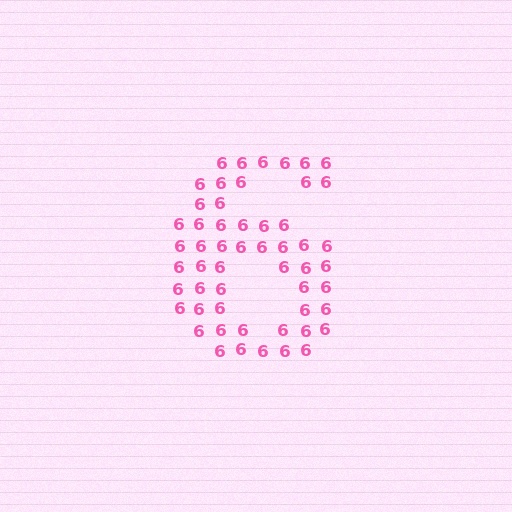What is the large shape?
The large shape is the digit 6.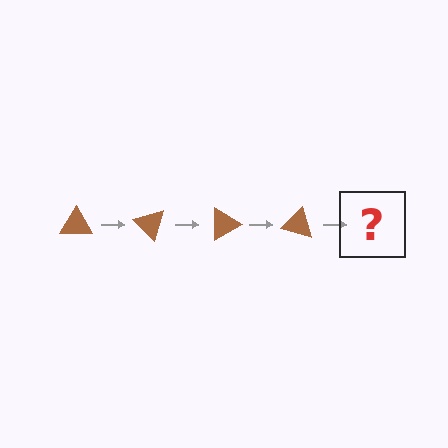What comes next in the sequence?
The next element should be a brown triangle rotated 180 degrees.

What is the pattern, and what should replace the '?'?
The pattern is that the triangle rotates 45 degrees each step. The '?' should be a brown triangle rotated 180 degrees.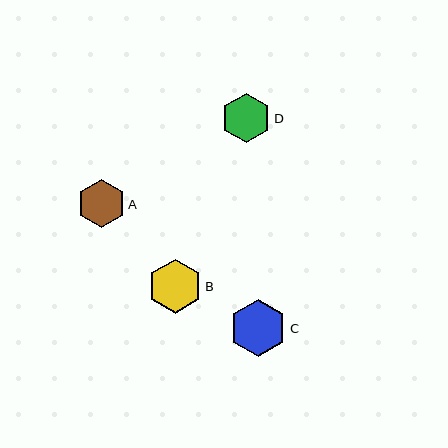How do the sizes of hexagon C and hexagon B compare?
Hexagon C and hexagon B are approximately the same size.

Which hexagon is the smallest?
Hexagon A is the smallest with a size of approximately 48 pixels.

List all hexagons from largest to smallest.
From largest to smallest: C, B, D, A.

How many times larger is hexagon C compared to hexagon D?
Hexagon C is approximately 1.2 times the size of hexagon D.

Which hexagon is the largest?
Hexagon C is the largest with a size of approximately 57 pixels.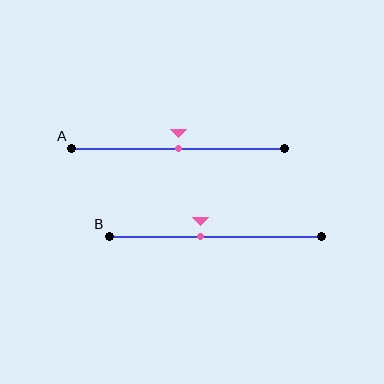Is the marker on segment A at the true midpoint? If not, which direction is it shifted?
Yes, the marker on segment A is at the true midpoint.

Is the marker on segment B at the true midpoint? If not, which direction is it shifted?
No, the marker on segment B is shifted to the left by about 7% of the segment length.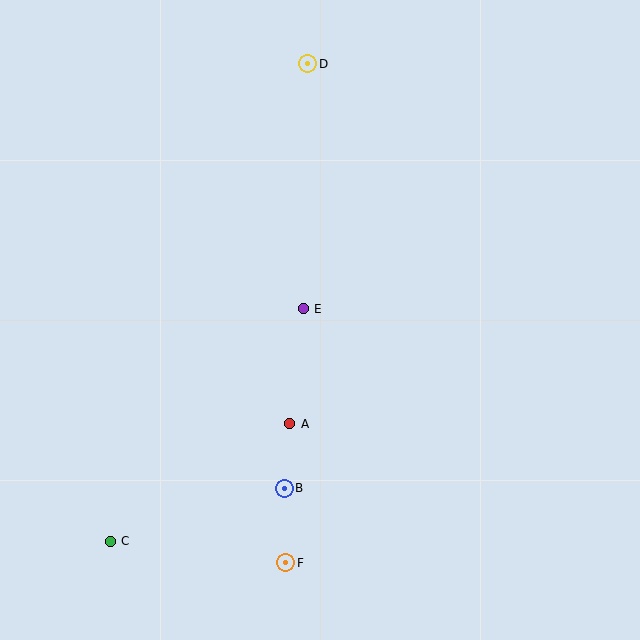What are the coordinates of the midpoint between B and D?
The midpoint between B and D is at (296, 276).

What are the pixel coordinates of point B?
Point B is at (284, 488).